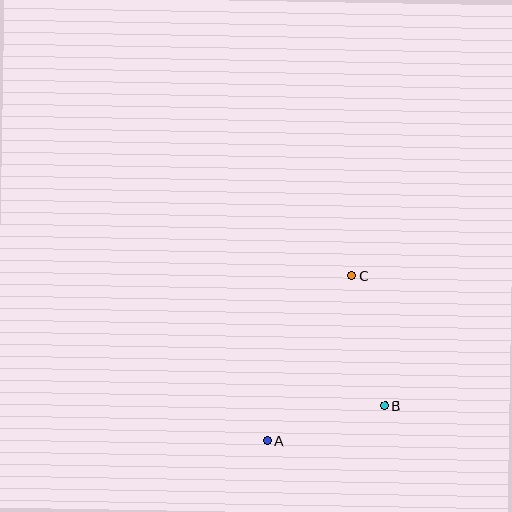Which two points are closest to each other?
Points A and B are closest to each other.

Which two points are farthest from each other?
Points A and C are farthest from each other.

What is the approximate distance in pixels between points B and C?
The distance between B and C is approximately 135 pixels.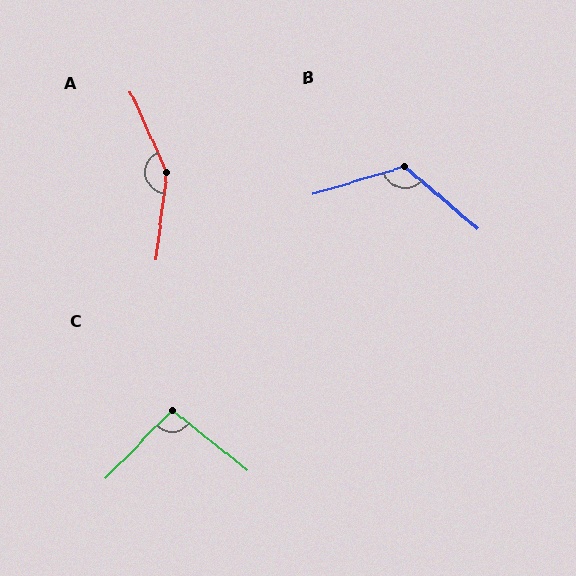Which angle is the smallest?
C, at approximately 96 degrees.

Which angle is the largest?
A, at approximately 148 degrees.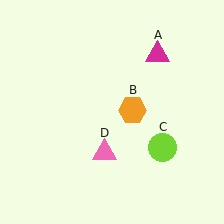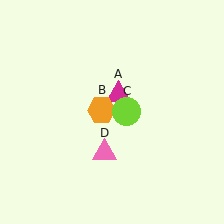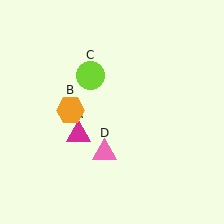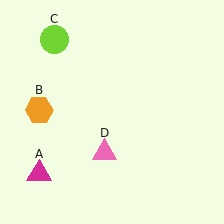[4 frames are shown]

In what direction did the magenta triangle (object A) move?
The magenta triangle (object A) moved down and to the left.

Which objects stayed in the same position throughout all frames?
Pink triangle (object D) remained stationary.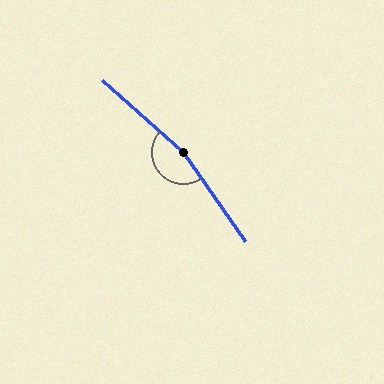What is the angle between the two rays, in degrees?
Approximately 166 degrees.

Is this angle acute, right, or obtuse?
It is obtuse.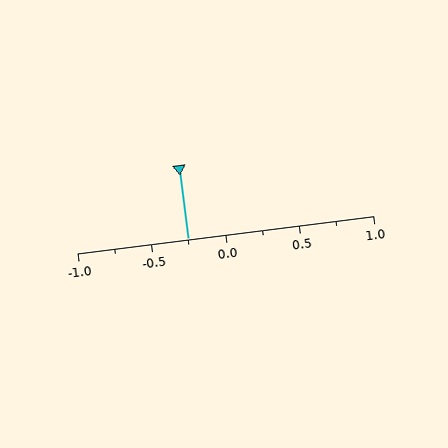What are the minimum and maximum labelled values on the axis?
The axis runs from -1.0 to 1.0.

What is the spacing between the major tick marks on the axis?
The major ticks are spaced 0.5 apart.